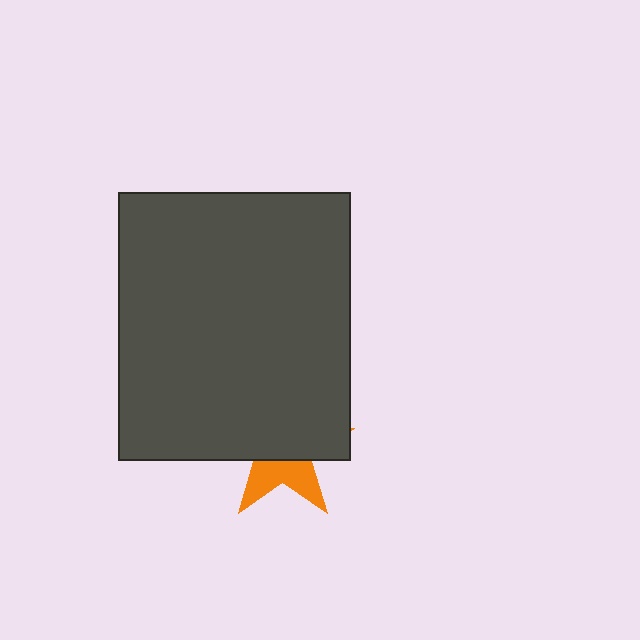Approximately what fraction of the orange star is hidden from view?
Roughly 64% of the orange star is hidden behind the dark gray rectangle.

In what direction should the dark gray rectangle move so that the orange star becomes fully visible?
The dark gray rectangle should move up. That is the shortest direction to clear the overlap and leave the orange star fully visible.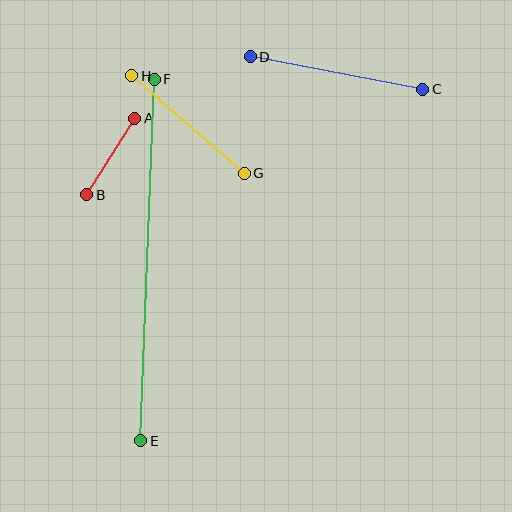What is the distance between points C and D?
The distance is approximately 176 pixels.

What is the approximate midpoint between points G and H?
The midpoint is at approximately (188, 124) pixels.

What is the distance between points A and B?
The distance is approximately 90 pixels.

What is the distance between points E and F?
The distance is approximately 362 pixels.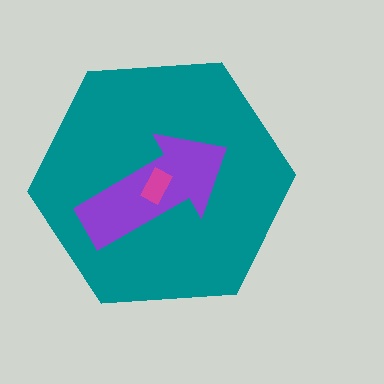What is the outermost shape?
The teal hexagon.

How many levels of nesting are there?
3.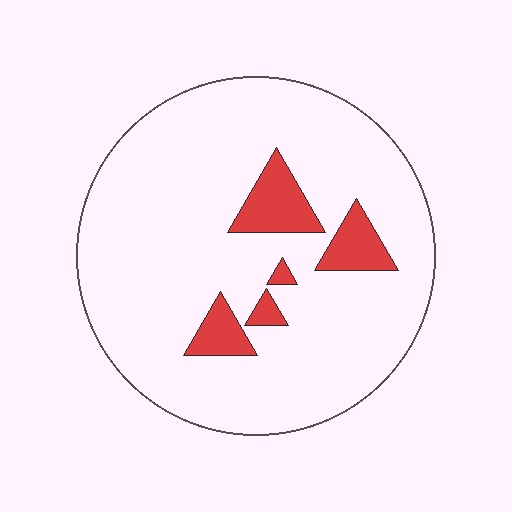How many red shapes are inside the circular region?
5.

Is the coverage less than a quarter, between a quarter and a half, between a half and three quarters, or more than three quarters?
Less than a quarter.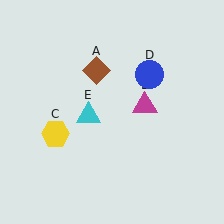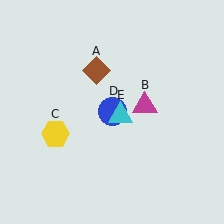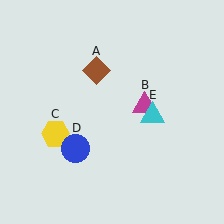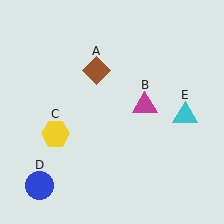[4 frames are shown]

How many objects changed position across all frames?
2 objects changed position: blue circle (object D), cyan triangle (object E).